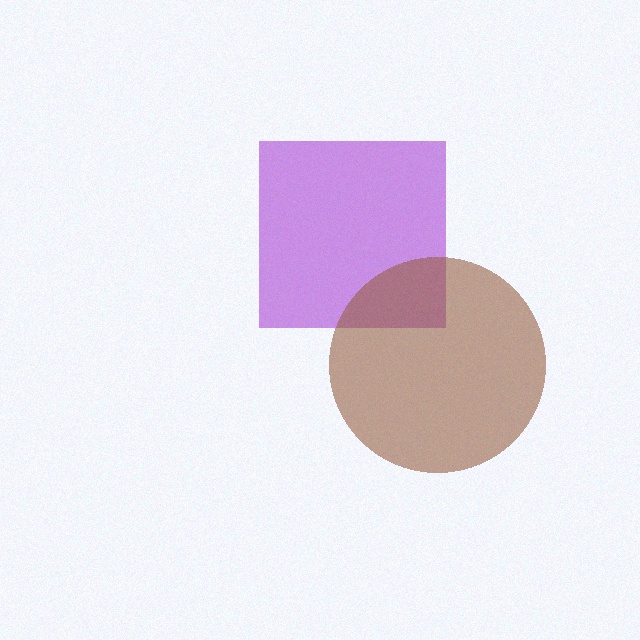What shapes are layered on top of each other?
The layered shapes are: a purple square, a brown circle.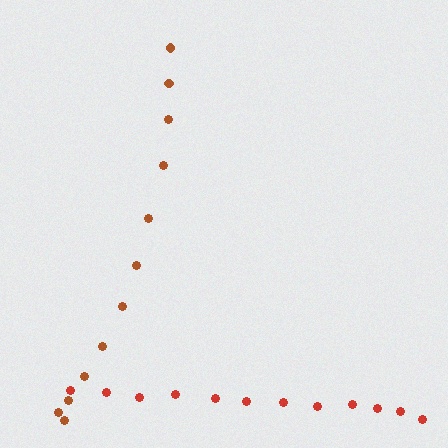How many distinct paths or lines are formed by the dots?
There are 2 distinct paths.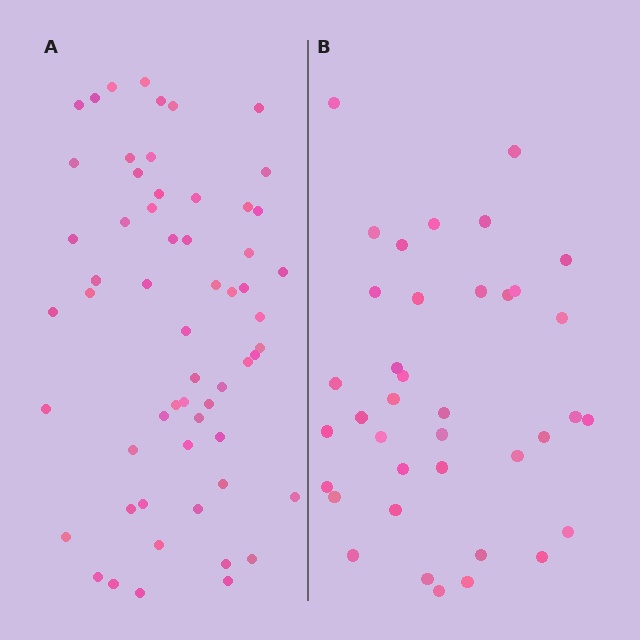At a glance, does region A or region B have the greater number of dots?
Region A (the left region) has more dots.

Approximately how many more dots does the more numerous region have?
Region A has approximately 20 more dots than region B.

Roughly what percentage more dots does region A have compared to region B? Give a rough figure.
About 55% more.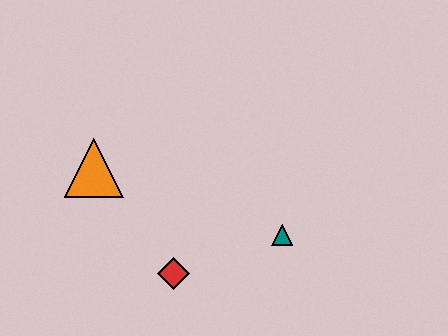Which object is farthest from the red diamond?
The orange triangle is farthest from the red diamond.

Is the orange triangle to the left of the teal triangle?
Yes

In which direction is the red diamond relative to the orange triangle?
The red diamond is below the orange triangle.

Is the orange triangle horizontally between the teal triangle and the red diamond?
No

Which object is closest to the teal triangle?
The red diamond is closest to the teal triangle.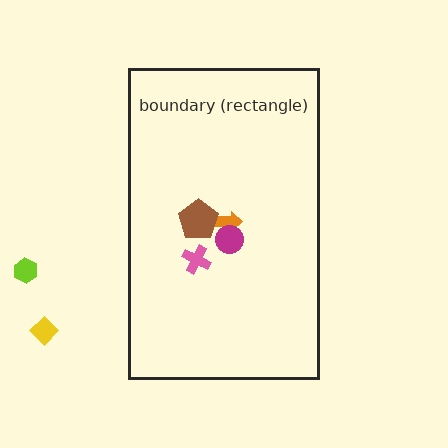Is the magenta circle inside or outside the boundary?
Inside.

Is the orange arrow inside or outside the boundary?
Inside.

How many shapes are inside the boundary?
4 inside, 2 outside.